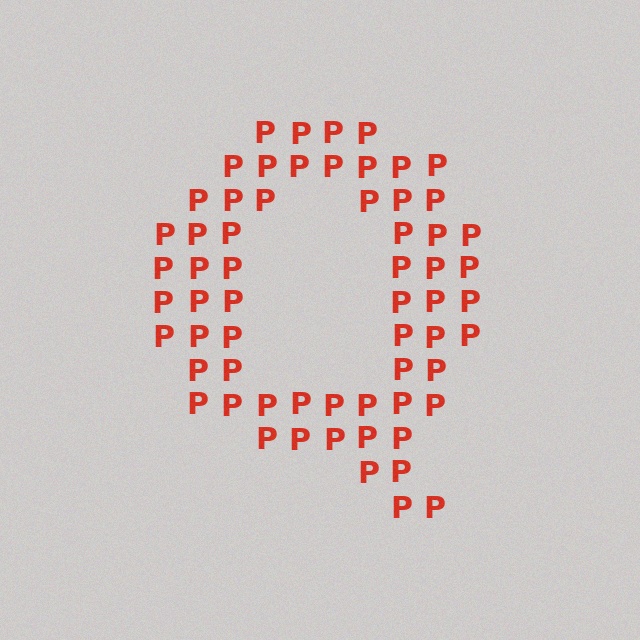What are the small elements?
The small elements are letter P's.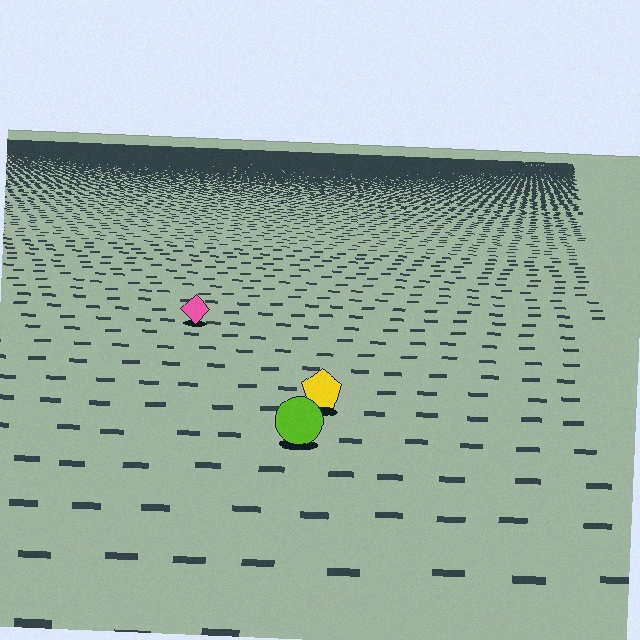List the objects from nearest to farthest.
From nearest to farthest: the lime circle, the yellow pentagon, the pink diamond.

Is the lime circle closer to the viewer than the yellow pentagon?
Yes. The lime circle is closer — you can tell from the texture gradient: the ground texture is coarser near it.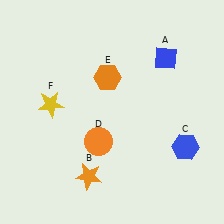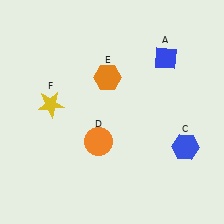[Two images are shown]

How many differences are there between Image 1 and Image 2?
There is 1 difference between the two images.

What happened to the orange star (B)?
The orange star (B) was removed in Image 2. It was in the bottom-left area of Image 1.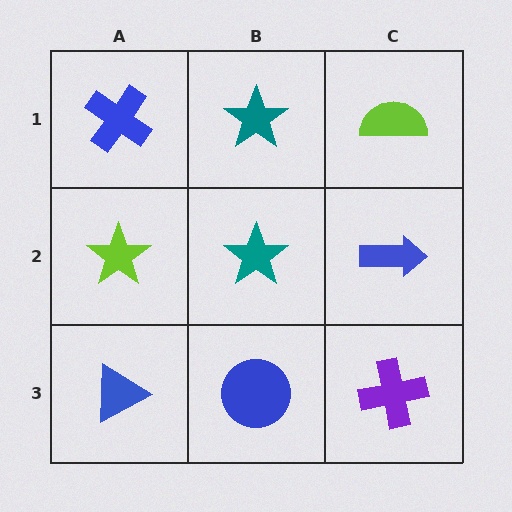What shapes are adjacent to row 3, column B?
A teal star (row 2, column B), a blue triangle (row 3, column A), a purple cross (row 3, column C).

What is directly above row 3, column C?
A blue arrow.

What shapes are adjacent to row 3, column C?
A blue arrow (row 2, column C), a blue circle (row 3, column B).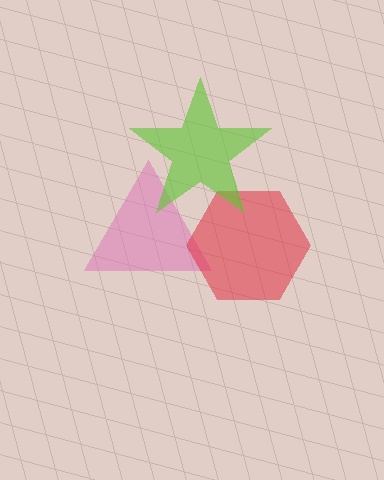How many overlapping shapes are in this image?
There are 3 overlapping shapes in the image.